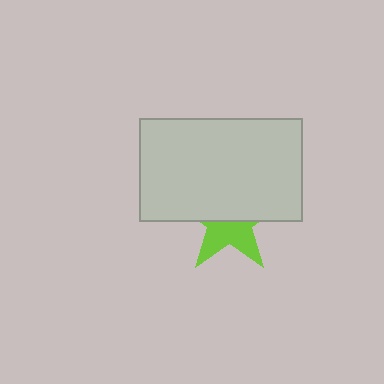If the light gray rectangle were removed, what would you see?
You would see the complete lime star.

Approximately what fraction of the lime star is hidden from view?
Roughly 57% of the lime star is hidden behind the light gray rectangle.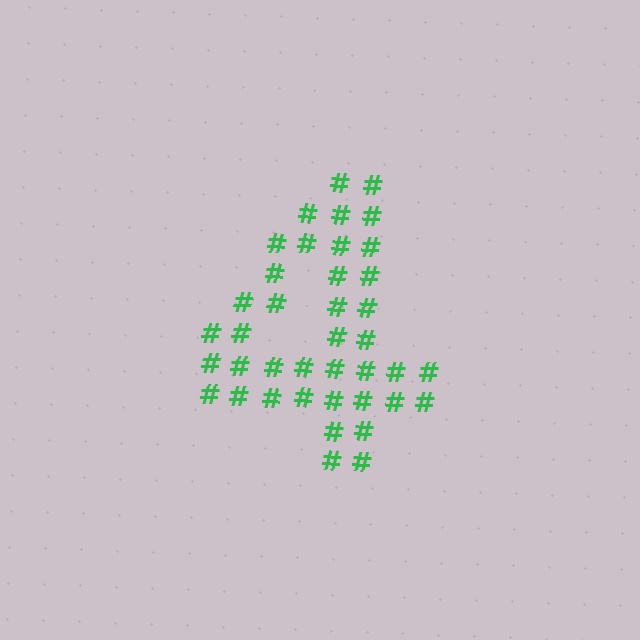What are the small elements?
The small elements are hash symbols.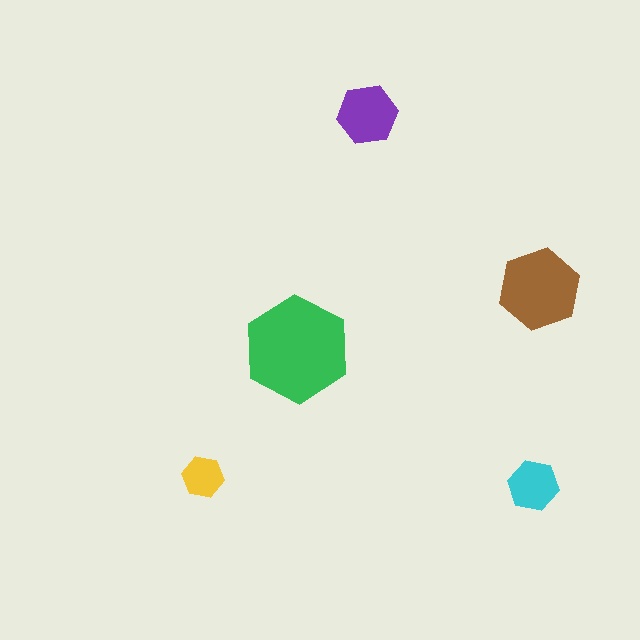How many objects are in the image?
There are 5 objects in the image.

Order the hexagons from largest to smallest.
the green one, the brown one, the purple one, the cyan one, the yellow one.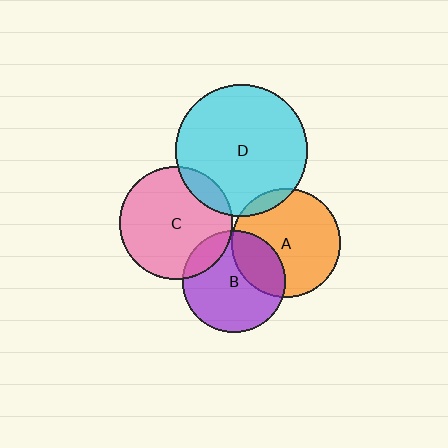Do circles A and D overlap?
Yes.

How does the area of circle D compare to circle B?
Approximately 1.7 times.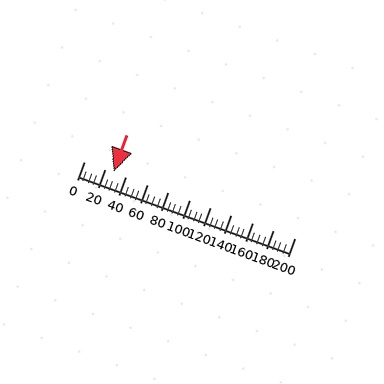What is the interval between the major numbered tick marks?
The major tick marks are spaced 20 units apart.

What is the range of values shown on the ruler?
The ruler shows values from 0 to 200.